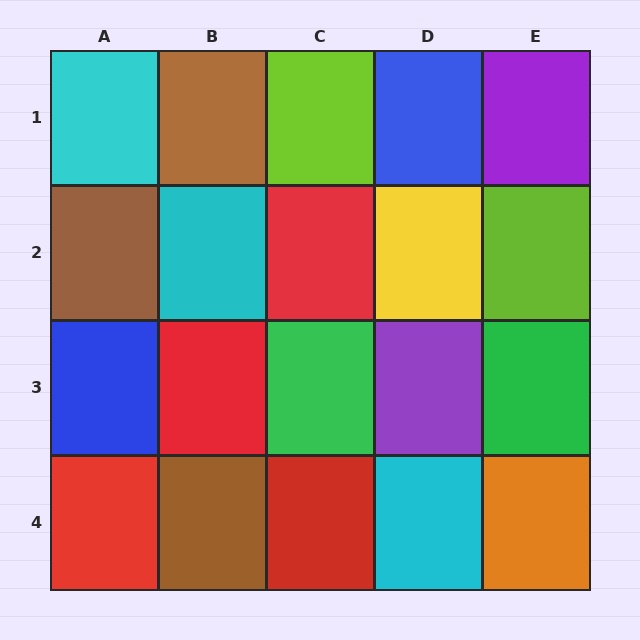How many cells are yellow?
1 cell is yellow.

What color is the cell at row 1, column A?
Cyan.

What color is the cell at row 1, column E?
Purple.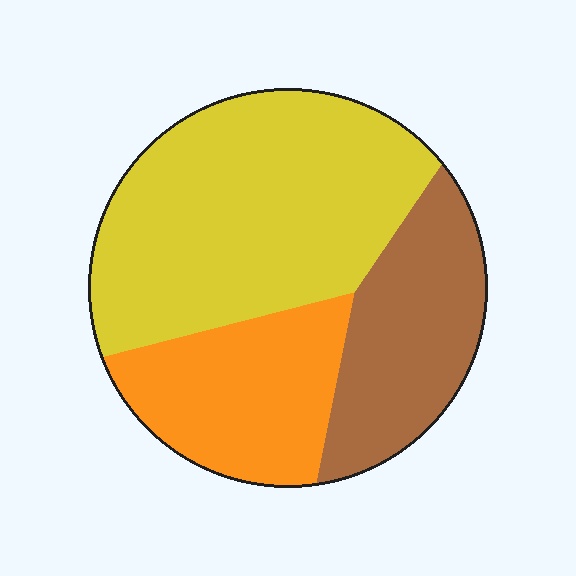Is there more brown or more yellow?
Yellow.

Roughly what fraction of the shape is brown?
Brown takes up between a sixth and a third of the shape.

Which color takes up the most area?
Yellow, at roughly 50%.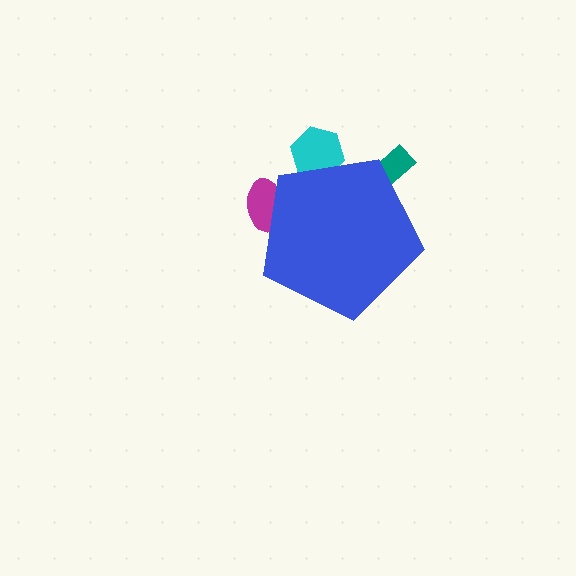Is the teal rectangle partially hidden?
Yes, the teal rectangle is partially hidden behind the blue pentagon.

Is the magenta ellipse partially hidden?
Yes, the magenta ellipse is partially hidden behind the blue pentagon.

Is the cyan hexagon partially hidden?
Yes, the cyan hexagon is partially hidden behind the blue pentagon.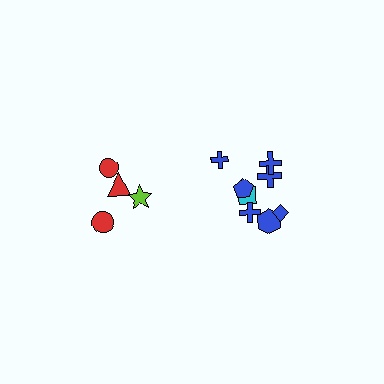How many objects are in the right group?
There are 8 objects.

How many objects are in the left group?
There are 4 objects.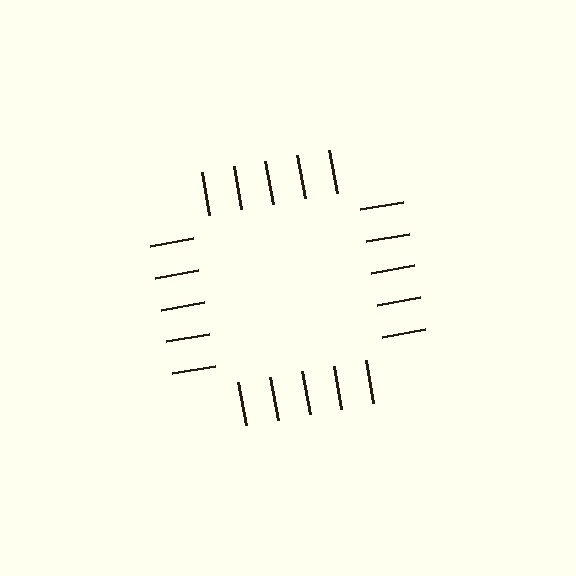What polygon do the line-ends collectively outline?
An illusory square — the line segments terminate on its edges but no continuous stroke is drawn.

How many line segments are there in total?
20 — 5 along each of the 4 edges.